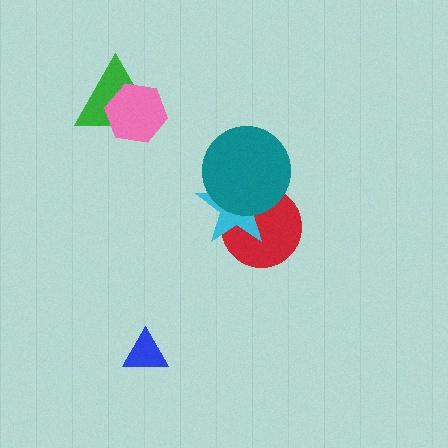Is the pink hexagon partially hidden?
No, no other shape covers it.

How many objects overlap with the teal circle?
2 objects overlap with the teal circle.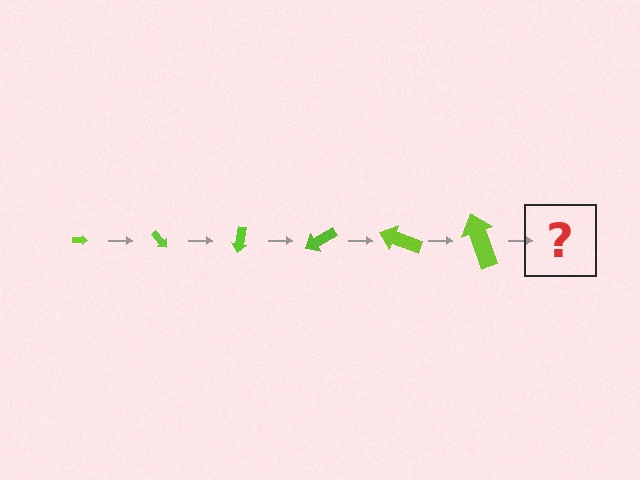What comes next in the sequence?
The next element should be an arrow, larger than the previous one and rotated 300 degrees from the start.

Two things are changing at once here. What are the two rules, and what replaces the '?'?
The two rules are that the arrow grows larger each step and it rotates 50 degrees each step. The '?' should be an arrow, larger than the previous one and rotated 300 degrees from the start.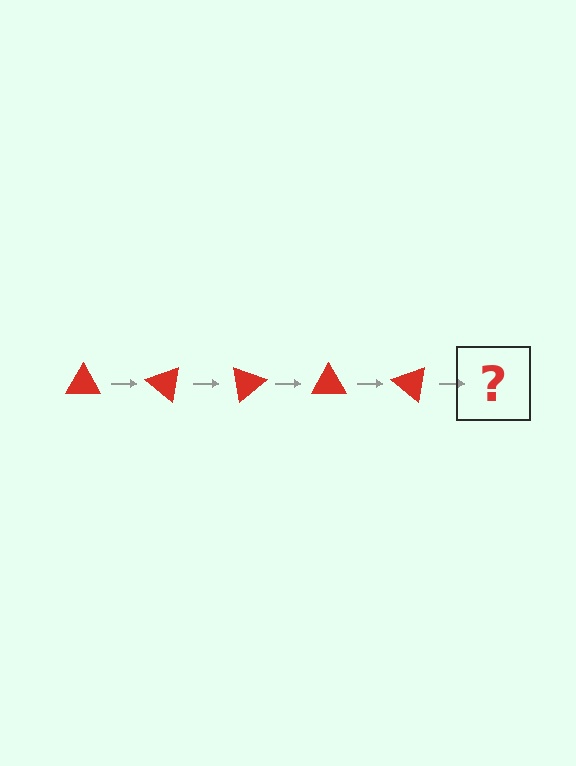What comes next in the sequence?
The next element should be a red triangle rotated 200 degrees.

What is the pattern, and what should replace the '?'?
The pattern is that the triangle rotates 40 degrees each step. The '?' should be a red triangle rotated 200 degrees.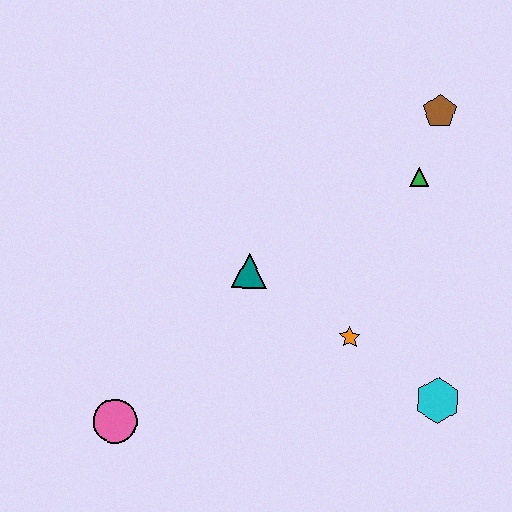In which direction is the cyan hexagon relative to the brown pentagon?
The cyan hexagon is below the brown pentagon.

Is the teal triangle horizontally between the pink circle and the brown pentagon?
Yes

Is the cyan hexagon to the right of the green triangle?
Yes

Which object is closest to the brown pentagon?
The green triangle is closest to the brown pentagon.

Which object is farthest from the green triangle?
The pink circle is farthest from the green triangle.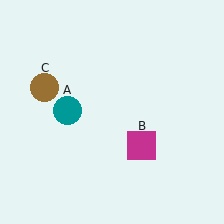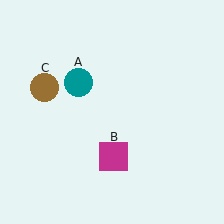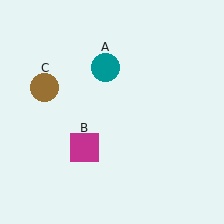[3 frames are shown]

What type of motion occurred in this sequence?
The teal circle (object A), magenta square (object B) rotated clockwise around the center of the scene.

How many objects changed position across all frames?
2 objects changed position: teal circle (object A), magenta square (object B).